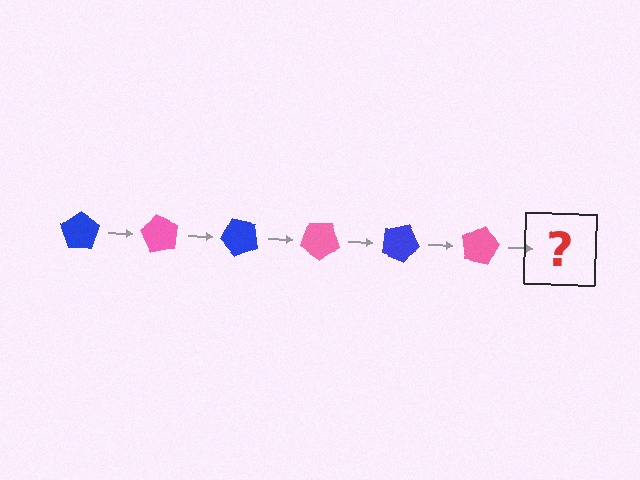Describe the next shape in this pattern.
It should be a blue pentagon, rotated 360 degrees from the start.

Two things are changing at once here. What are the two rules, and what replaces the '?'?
The two rules are that it rotates 60 degrees each step and the color cycles through blue and pink. The '?' should be a blue pentagon, rotated 360 degrees from the start.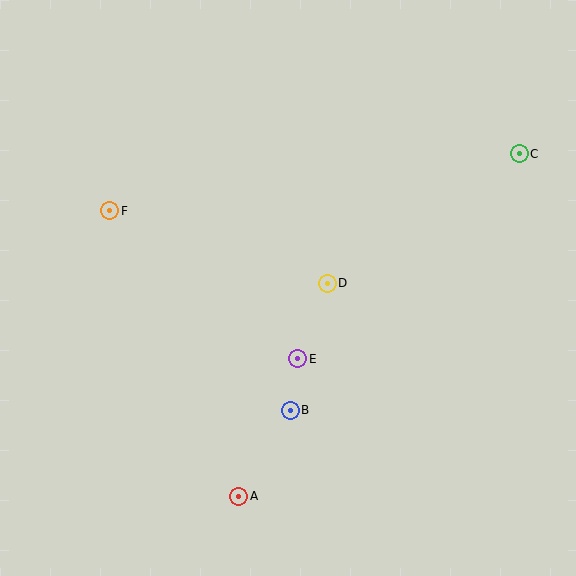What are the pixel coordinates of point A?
Point A is at (239, 496).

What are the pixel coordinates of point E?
Point E is at (297, 359).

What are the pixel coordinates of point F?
Point F is at (110, 211).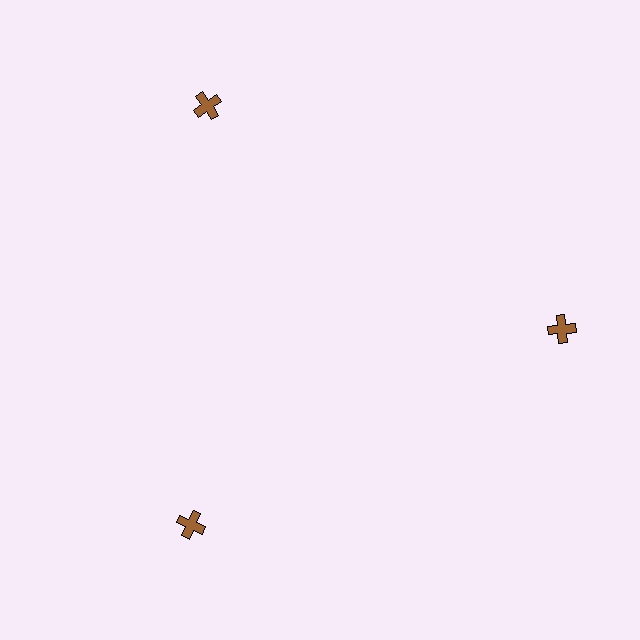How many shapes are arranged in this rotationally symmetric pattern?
There are 3 shapes, arranged in 3 groups of 1.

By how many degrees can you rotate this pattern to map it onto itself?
The pattern maps onto itself every 120 degrees of rotation.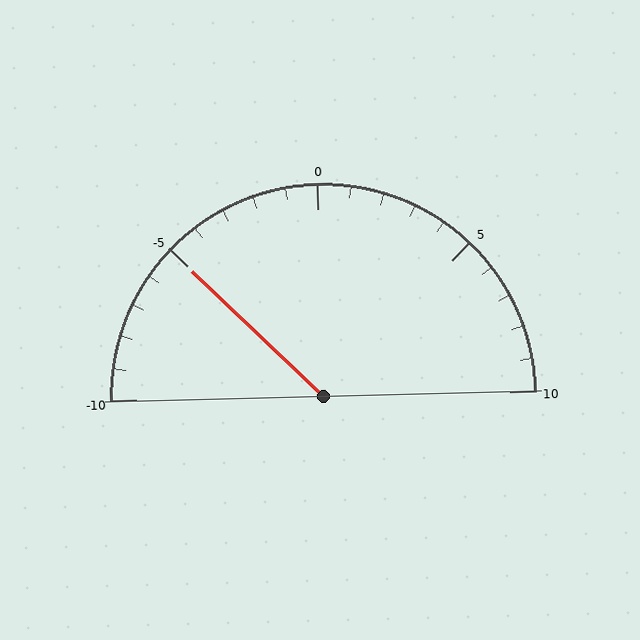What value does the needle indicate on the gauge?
The needle indicates approximately -5.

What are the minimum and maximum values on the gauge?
The gauge ranges from -10 to 10.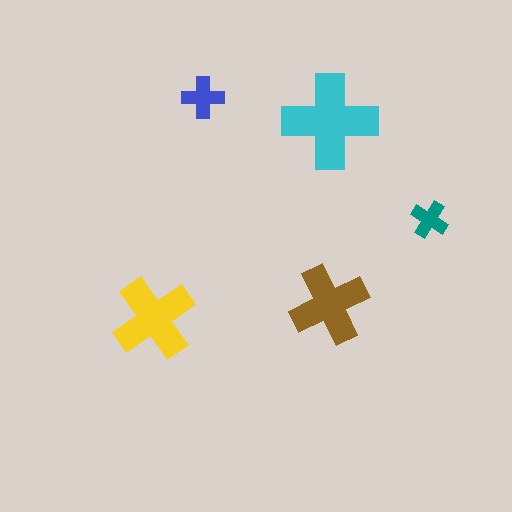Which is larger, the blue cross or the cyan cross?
The cyan one.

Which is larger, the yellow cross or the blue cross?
The yellow one.